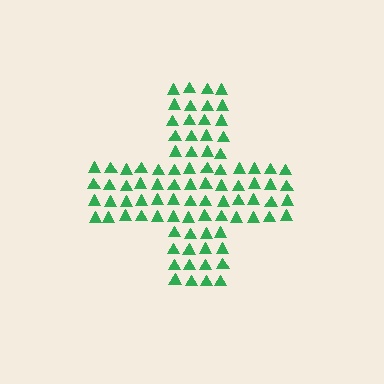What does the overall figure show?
The overall figure shows a cross.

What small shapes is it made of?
It is made of small triangles.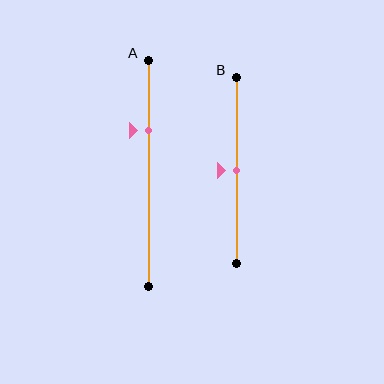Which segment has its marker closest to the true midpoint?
Segment B has its marker closest to the true midpoint.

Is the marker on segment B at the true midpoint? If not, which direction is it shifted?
Yes, the marker on segment B is at the true midpoint.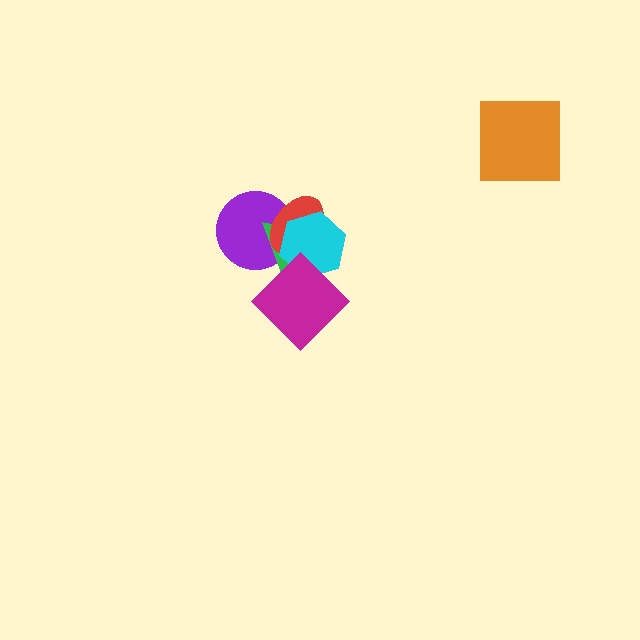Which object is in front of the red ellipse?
The cyan hexagon is in front of the red ellipse.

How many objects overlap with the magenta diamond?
2 objects overlap with the magenta diamond.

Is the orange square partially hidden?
No, no other shape covers it.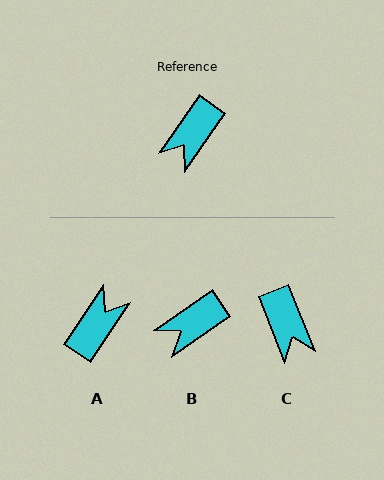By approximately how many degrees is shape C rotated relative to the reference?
Approximately 57 degrees counter-clockwise.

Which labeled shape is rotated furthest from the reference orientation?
A, about 179 degrees away.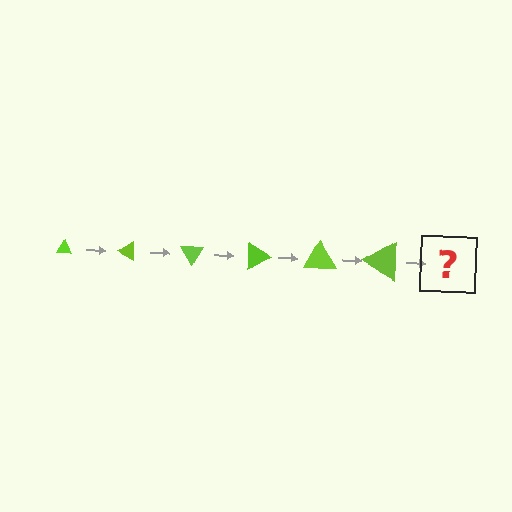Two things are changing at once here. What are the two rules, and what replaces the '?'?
The two rules are that the triangle grows larger each step and it rotates 30 degrees each step. The '?' should be a triangle, larger than the previous one and rotated 180 degrees from the start.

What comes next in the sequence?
The next element should be a triangle, larger than the previous one and rotated 180 degrees from the start.